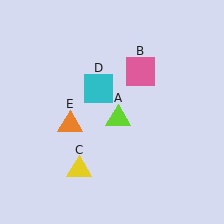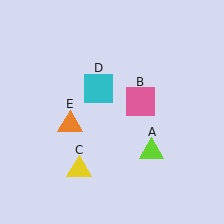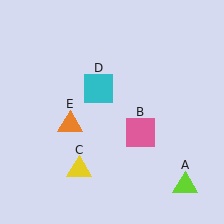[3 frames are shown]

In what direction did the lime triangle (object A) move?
The lime triangle (object A) moved down and to the right.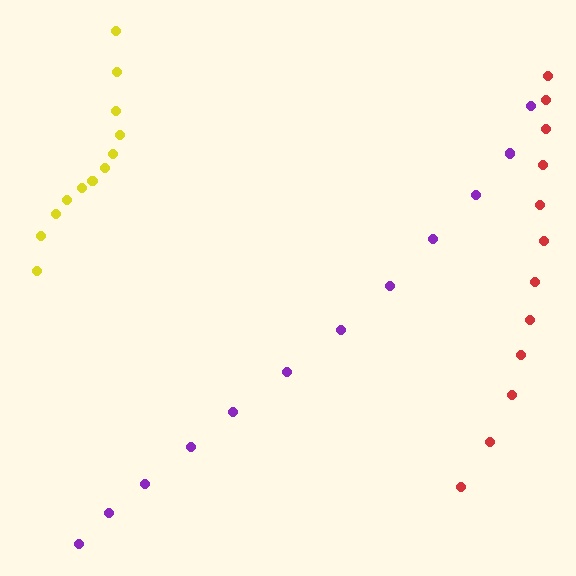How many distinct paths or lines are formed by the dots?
There are 3 distinct paths.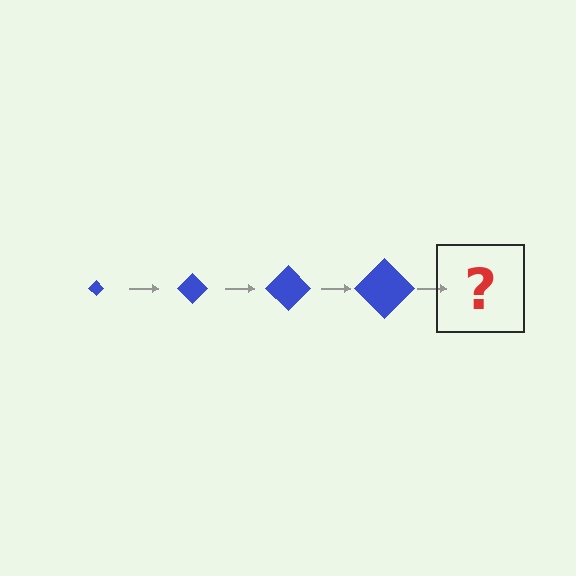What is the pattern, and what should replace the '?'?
The pattern is that the diamond gets progressively larger each step. The '?' should be a blue diamond, larger than the previous one.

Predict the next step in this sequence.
The next step is a blue diamond, larger than the previous one.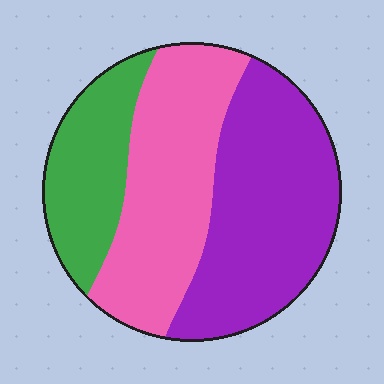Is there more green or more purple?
Purple.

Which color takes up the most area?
Purple, at roughly 40%.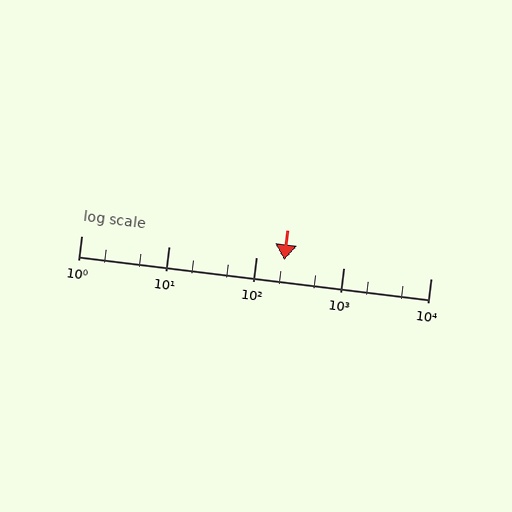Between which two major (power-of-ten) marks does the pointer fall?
The pointer is between 100 and 1000.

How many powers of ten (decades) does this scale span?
The scale spans 4 decades, from 1 to 10000.